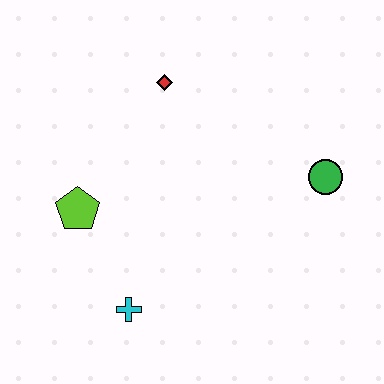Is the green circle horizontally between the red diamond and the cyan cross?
No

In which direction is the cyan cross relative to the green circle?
The cyan cross is to the left of the green circle.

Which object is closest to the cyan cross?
The lime pentagon is closest to the cyan cross.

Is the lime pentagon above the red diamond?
No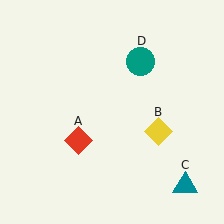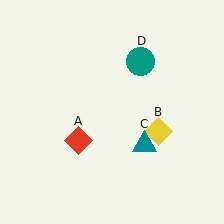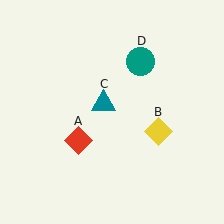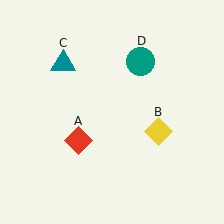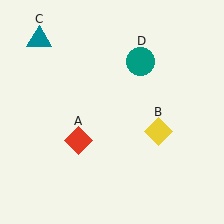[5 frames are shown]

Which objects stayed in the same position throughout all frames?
Red diamond (object A) and yellow diamond (object B) and teal circle (object D) remained stationary.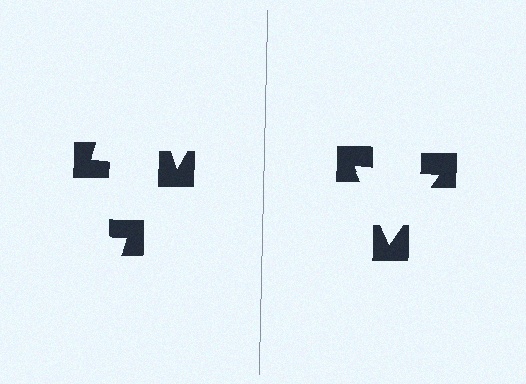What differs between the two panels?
The notched squares are positioned identically on both sides; only the wedge orientations differ. On the right they align to a triangle; on the left they are misaligned.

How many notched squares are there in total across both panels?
6 — 3 on each side.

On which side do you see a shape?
An illusory triangle appears on the right side. On the left side the wedge cuts are rotated, so no coherent shape forms.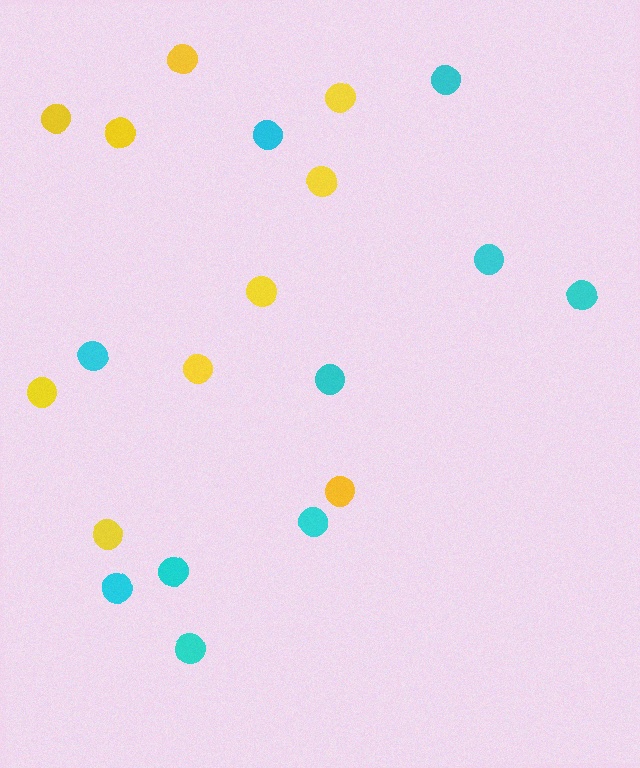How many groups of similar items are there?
There are 2 groups: one group of cyan circles (10) and one group of yellow circles (10).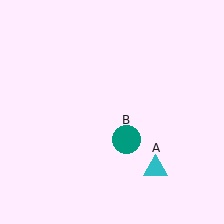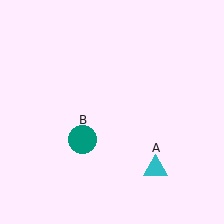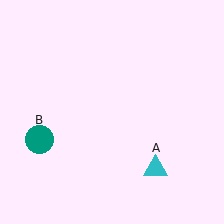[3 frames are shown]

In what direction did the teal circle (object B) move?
The teal circle (object B) moved left.